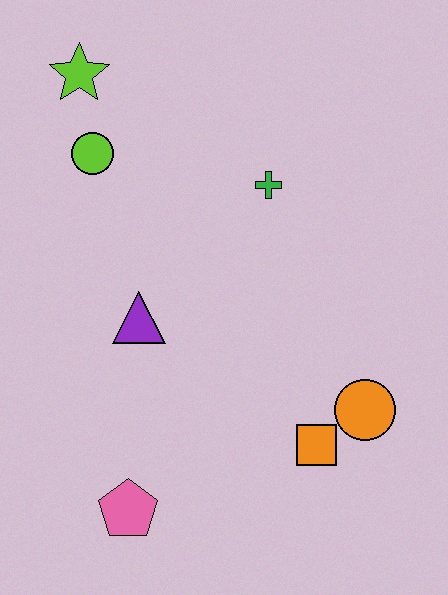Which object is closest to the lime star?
The lime circle is closest to the lime star.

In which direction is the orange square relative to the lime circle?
The orange square is below the lime circle.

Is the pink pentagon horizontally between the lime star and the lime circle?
No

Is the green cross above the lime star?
No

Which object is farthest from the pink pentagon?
The lime star is farthest from the pink pentagon.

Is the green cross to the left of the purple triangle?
No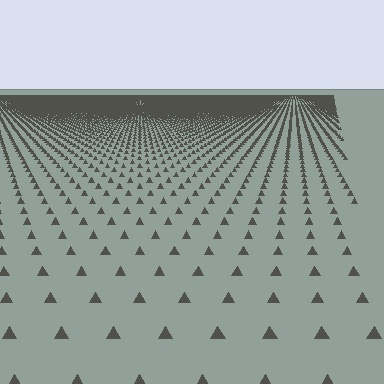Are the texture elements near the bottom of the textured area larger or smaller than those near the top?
Larger. Near the bottom, elements are closer to the viewer and appear at a bigger on-screen size.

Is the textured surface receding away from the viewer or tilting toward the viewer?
The surface is receding away from the viewer. Texture elements get smaller and denser toward the top.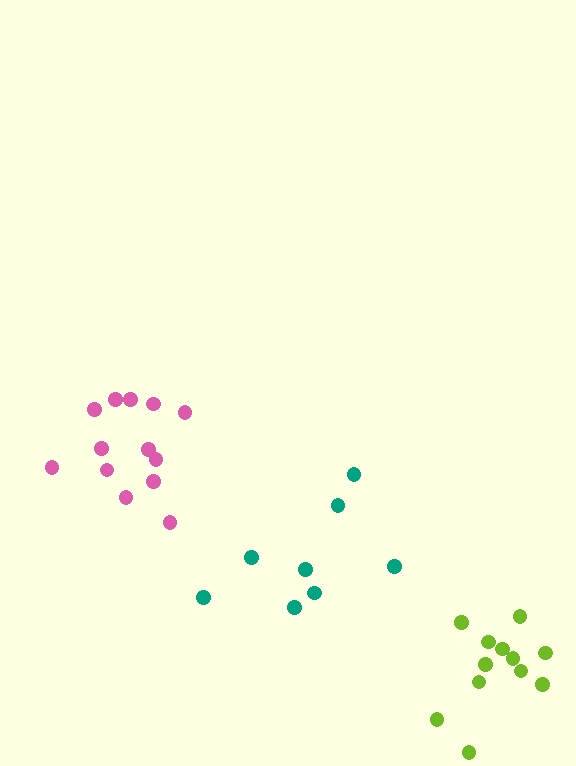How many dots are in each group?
Group 1: 8 dots, Group 2: 13 dots, Group 3: 12 dots (33 total).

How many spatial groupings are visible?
There are 3 spatial groupings.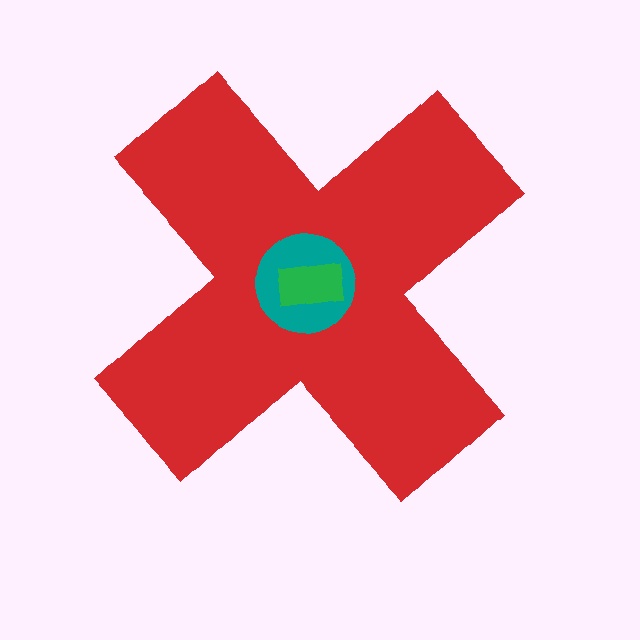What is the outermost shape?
The red cross.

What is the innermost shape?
The green rectangle.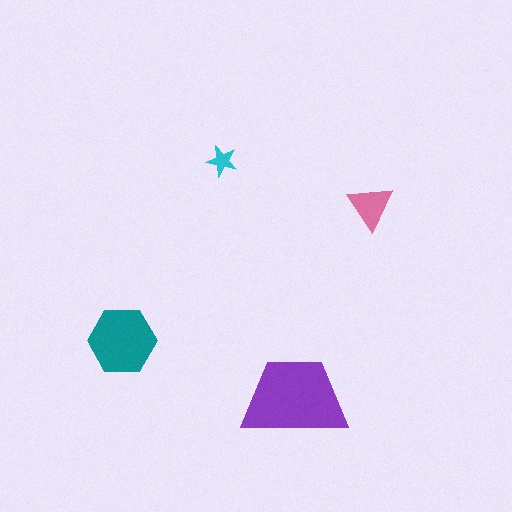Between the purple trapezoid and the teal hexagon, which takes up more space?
The purple trapezoid.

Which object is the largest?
The purple trapezoid.